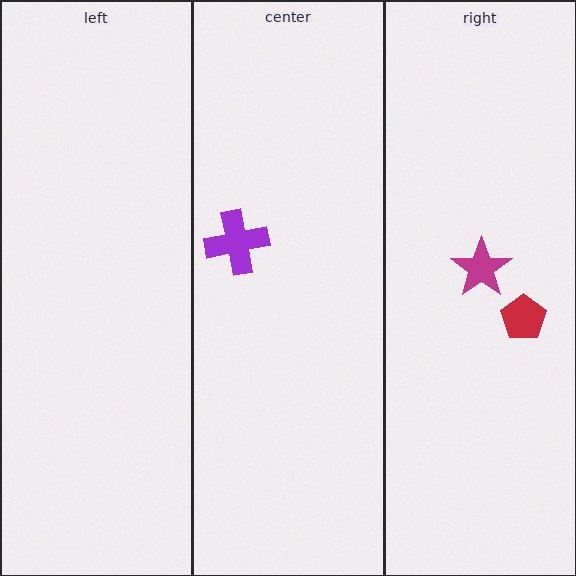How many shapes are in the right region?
2.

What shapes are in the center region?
The purple cross.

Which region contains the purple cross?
The center region.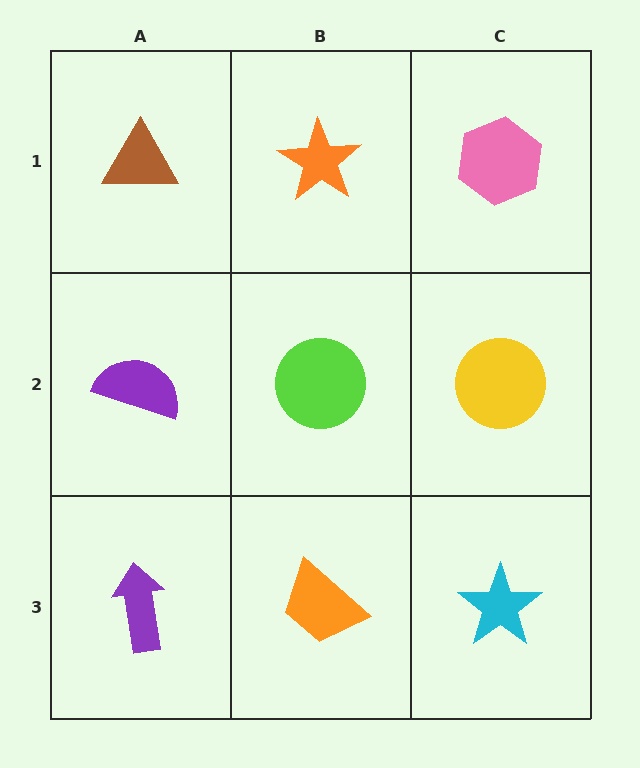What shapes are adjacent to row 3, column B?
A lime circle (row 2, column B), a purple arrow (row 3, column A), a cyan star (row 3, column C).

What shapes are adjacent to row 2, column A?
A brown triangle (row 1, column A), a purple arrow (row 3, column A), a lime circle (row 2, column B).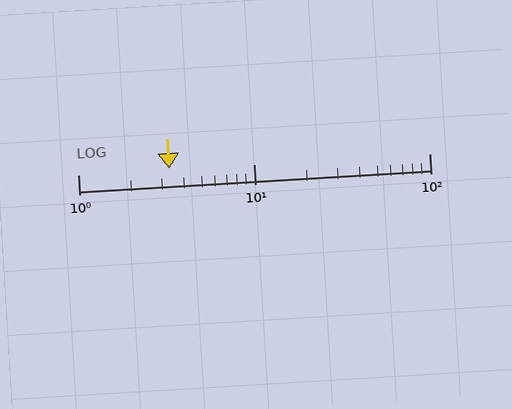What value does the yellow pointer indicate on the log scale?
The pointer indicates approximately 3.3.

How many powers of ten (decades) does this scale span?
The scale spans 2 decades, from 1 to 100.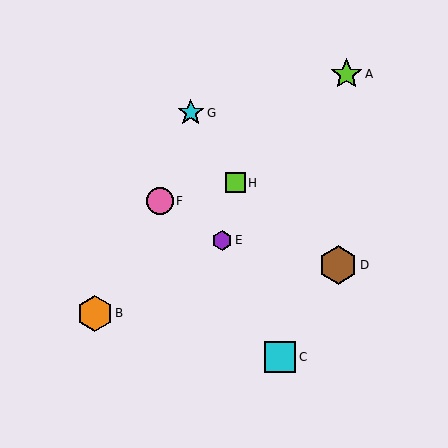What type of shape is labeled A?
Shape A is a lime star.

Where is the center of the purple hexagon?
The center of the purple hexagon is at (222, 240).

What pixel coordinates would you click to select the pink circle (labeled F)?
Click at (160, 201) to select the pink circle F.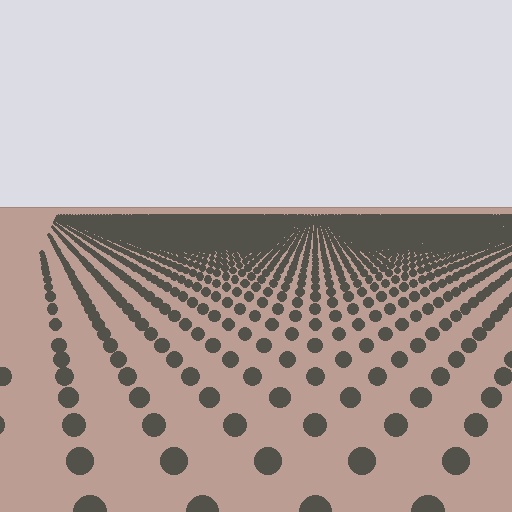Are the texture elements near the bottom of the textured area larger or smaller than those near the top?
Larger. Near the bottom, elements are closer to the viewer and appear at a bigger on-screen size.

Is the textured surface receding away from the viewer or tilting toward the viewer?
The surface is receding away from the viewer. Texture elements get smaller and denser toward the top.